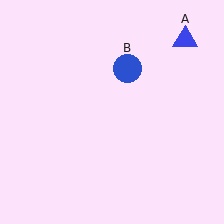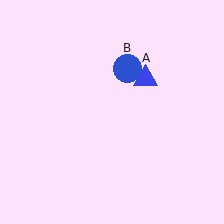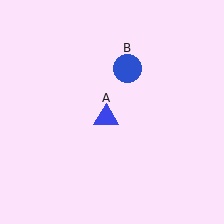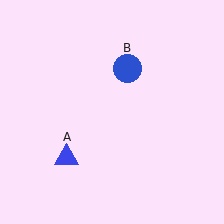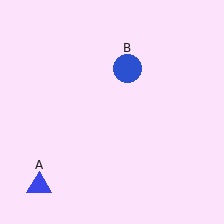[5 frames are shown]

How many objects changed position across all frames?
1 object changed position: blue triangle (object A).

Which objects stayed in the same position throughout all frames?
Blue circle (object B) remained stationary.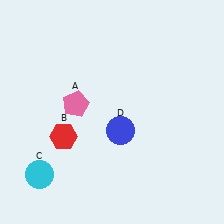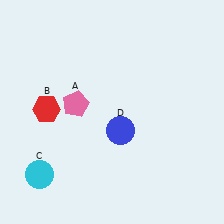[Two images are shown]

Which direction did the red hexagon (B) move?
The red hexagon (B) moved up.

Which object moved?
The red hexagon (B) moved up.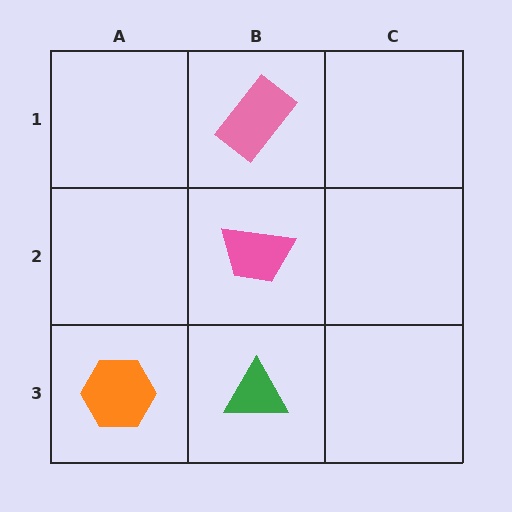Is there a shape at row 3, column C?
No, that cell is empty.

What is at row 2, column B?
A pink trapezoid.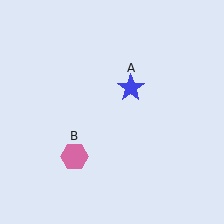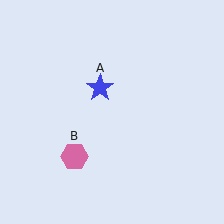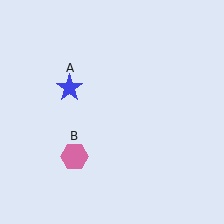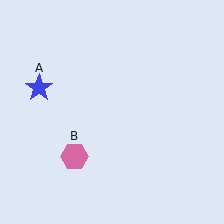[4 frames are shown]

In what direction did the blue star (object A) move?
The blue star (object A) moved left.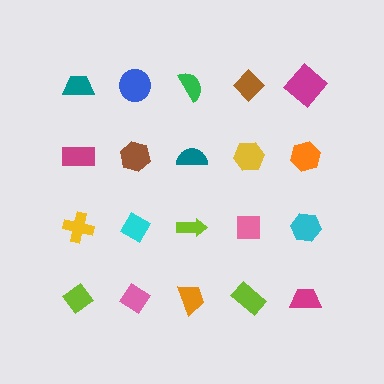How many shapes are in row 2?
5 shapes.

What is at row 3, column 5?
A cyan hexagon.